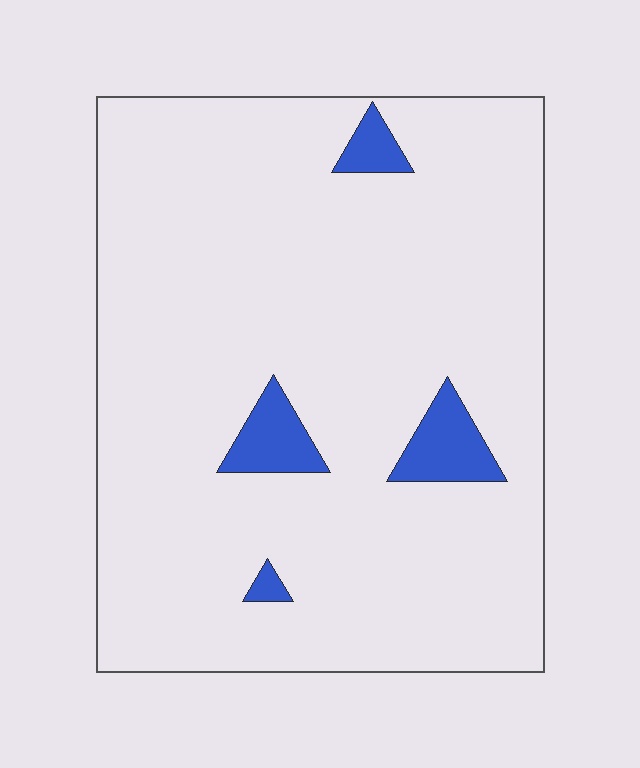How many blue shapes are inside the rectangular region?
4.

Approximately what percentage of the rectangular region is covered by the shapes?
Approximately 5%.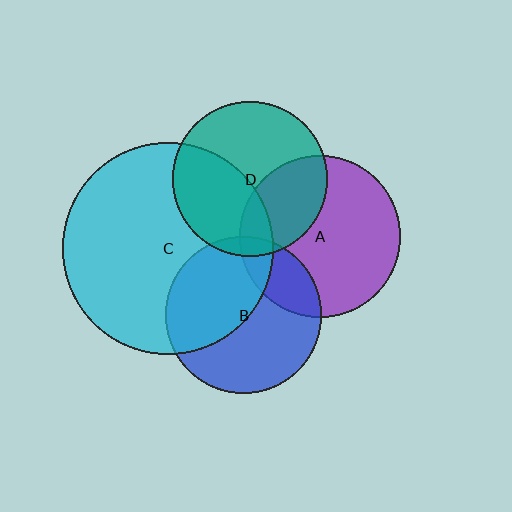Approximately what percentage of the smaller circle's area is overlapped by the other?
Approximately 5%.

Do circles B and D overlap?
Yes.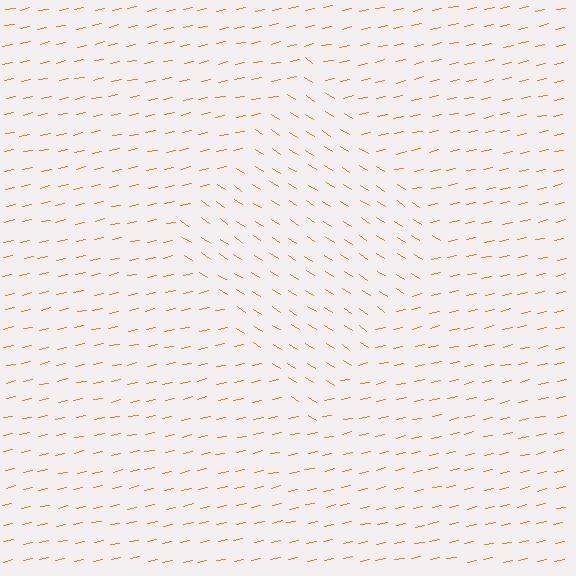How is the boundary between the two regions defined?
The boundary is defined purely by a change in line orientation (approximately 45 degrees difference). All lines are the same color and thickness.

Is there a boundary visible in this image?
Yes, there is a texture boundary formed by a change in line orientation.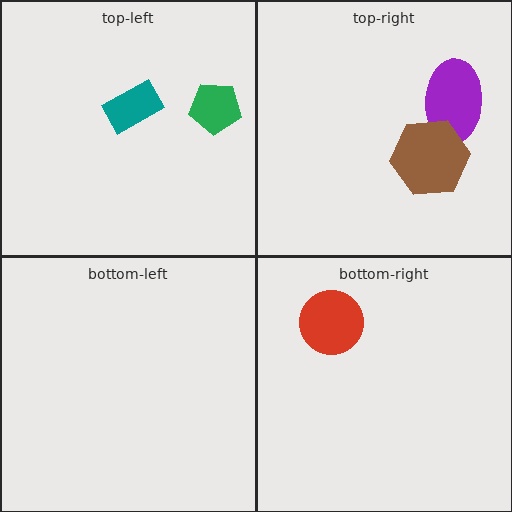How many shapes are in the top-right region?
2.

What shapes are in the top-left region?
The green pentagon, the teal rectangle.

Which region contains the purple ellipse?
The top-right region.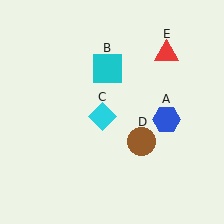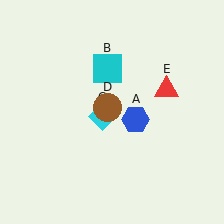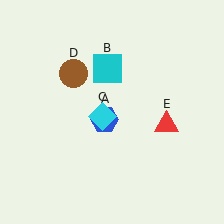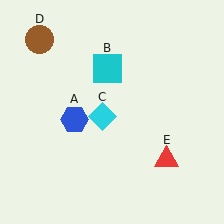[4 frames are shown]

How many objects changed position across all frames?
3 objects changed position: blue hexagon (object A), brown circle (object D), red triangle (object E).